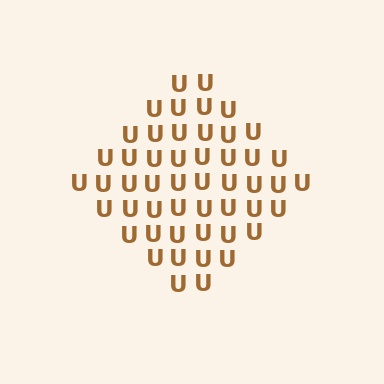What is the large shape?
The large shape is a diamond.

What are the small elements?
The small elements are letter U's.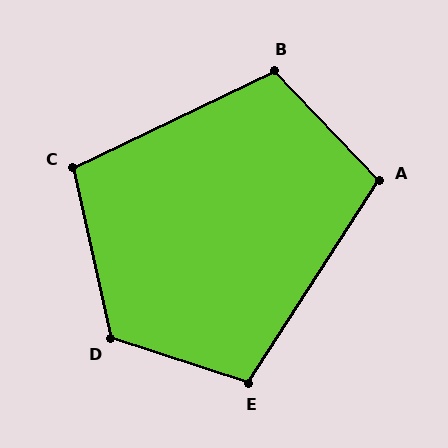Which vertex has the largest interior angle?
D, at approximately 120 degrees.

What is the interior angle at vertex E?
Approximately 105 degrees (obtuse).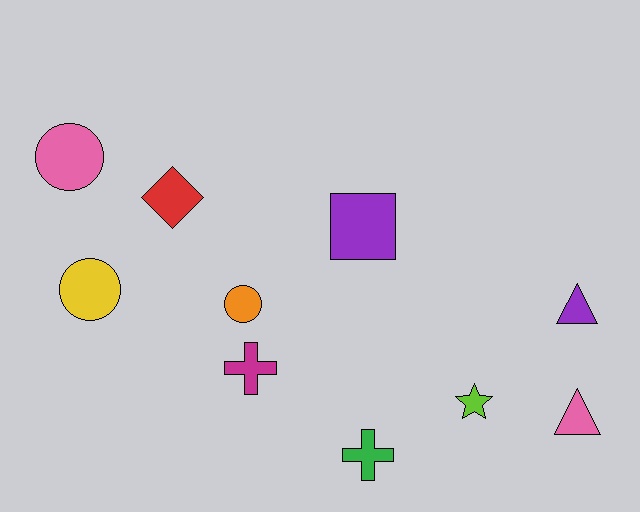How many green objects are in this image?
There is 1 green object.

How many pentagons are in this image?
There are no pentagons.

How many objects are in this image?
There are 10 objects.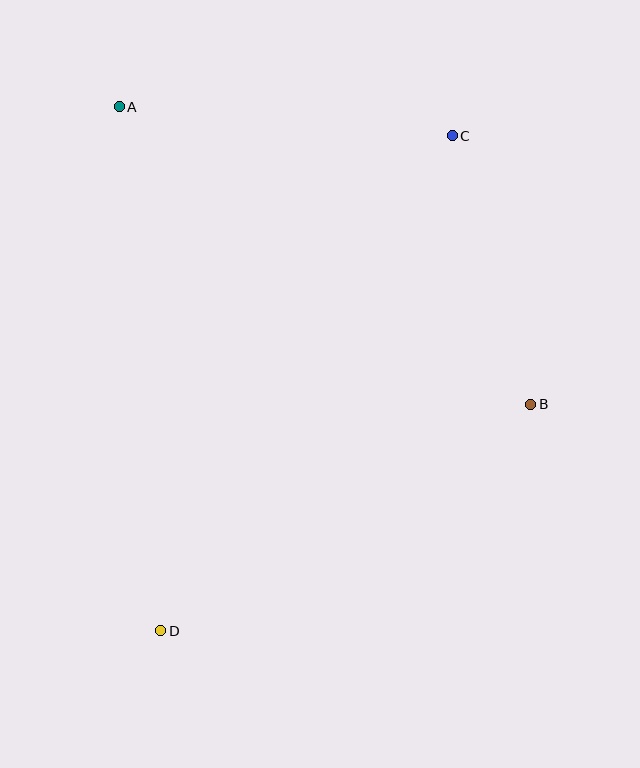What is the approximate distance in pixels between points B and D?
The distance between B and D is approximately 434 pixels.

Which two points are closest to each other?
Points B and C are closest to each other.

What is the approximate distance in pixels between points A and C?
The distance between A and C is approximately 334 pixels.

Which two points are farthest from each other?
Points C and D are farthest from each other.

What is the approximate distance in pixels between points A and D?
The distance between A and D is approximately 525 pixels.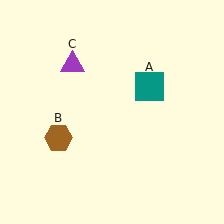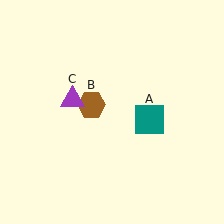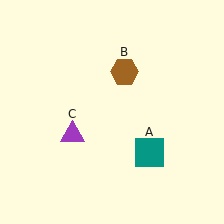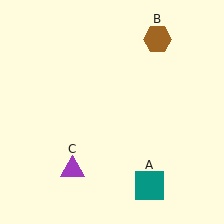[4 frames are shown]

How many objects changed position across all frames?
3 objects changed position: teal square (object A), brown hexagon (object B), purple triangle (object C).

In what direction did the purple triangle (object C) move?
The purple triangle (object C) moved down.